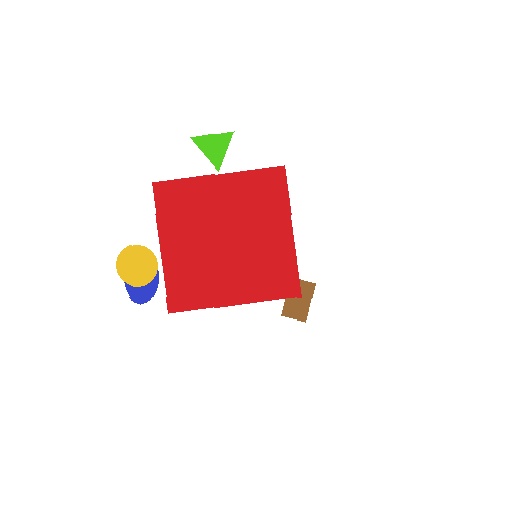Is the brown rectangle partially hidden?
Yes, the brown rectangle is partially hidden behind the red square.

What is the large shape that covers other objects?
A red square.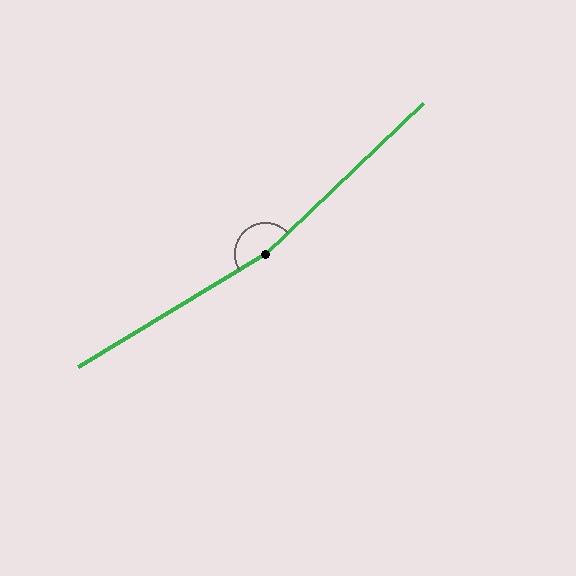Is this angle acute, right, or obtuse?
It is obtuse.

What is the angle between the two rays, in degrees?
Approximately 168 degrees.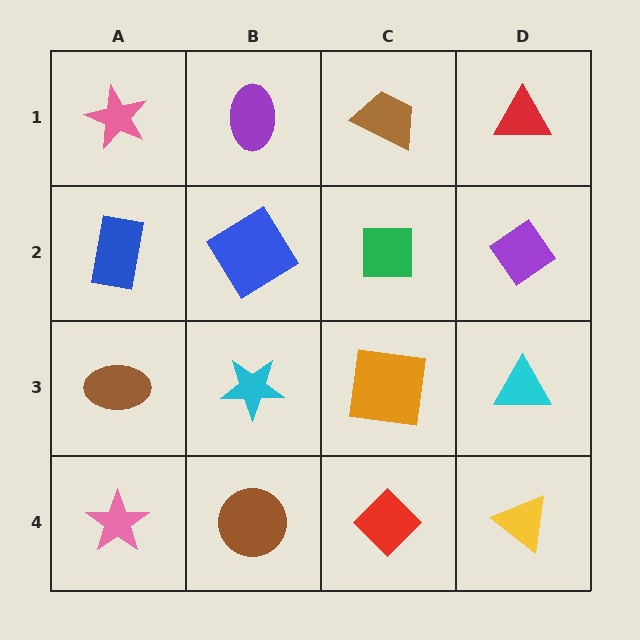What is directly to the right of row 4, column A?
A brown circle.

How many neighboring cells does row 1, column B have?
3.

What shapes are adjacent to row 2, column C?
A brown trapezoid (row 1, column C), an orange square (row 3, column C), a blue diamond (row 2, column B), a purple diamond (row 2, column D).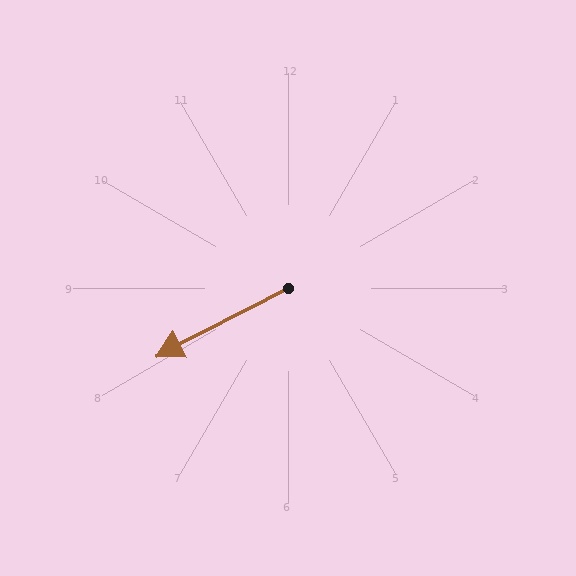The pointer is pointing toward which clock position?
Roughly 8 o'clock.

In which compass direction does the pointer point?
Southwest.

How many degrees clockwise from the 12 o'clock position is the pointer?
Approximately 243 degrees.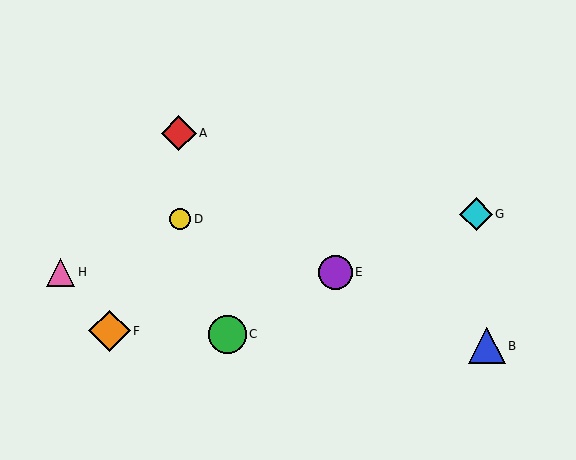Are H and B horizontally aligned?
No, H is at y≈272 and B is at y≈346.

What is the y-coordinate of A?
Object A is at y≈133.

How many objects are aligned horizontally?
2 objects (E, H) are aligned horizontally.